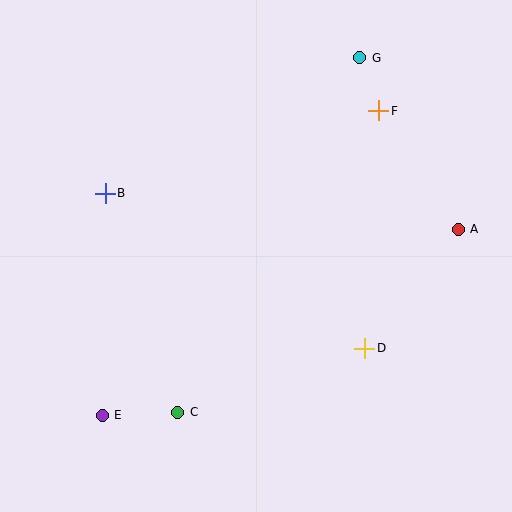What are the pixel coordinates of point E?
Point E is at (102, 415).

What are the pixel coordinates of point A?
Point A is at (458, 229).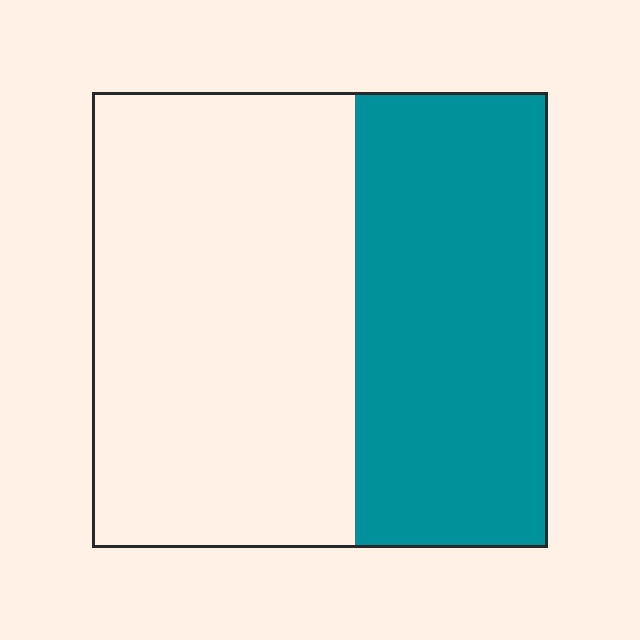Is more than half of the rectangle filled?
No.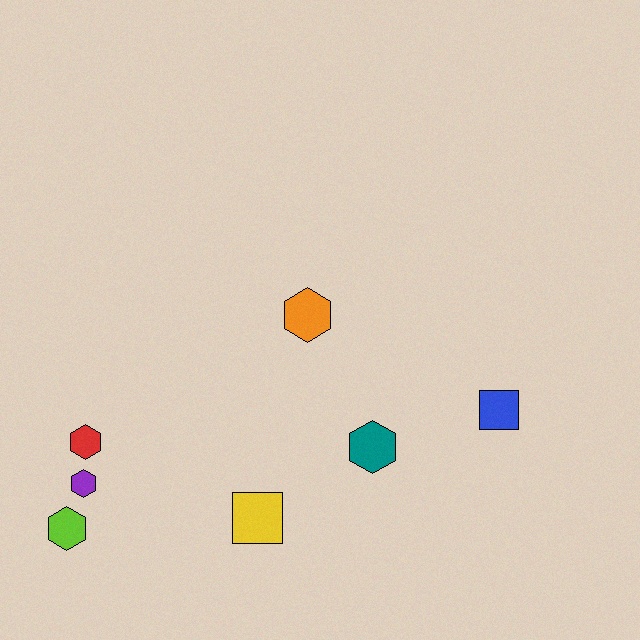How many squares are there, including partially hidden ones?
There are 2 squares.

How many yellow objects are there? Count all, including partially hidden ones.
There is 1 yellow object.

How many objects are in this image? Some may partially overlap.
There are 7 objects.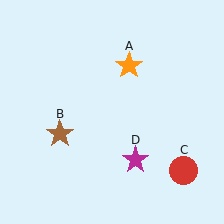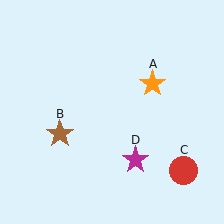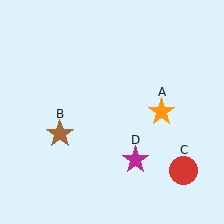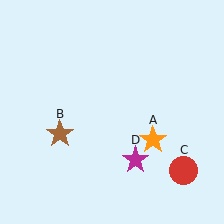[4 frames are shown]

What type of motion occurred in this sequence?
The orange star (object A) rotated clockwise around the center of the scene.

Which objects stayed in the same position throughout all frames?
Brown star (object B) and red circle (object C) and magenta star (object D) remained stationary.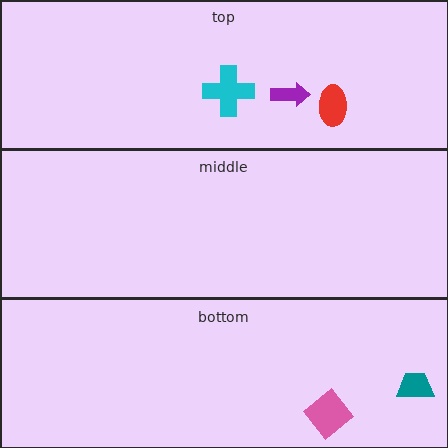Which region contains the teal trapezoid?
The bottom region.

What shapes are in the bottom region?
The pink diamond, the teal trapezoid.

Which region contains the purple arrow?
The top region.